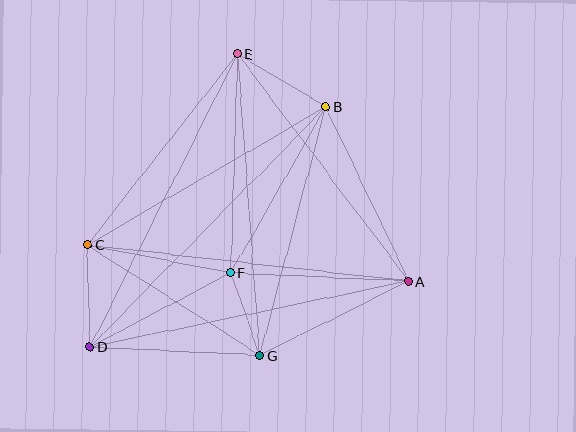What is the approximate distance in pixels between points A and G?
The distance between A and G is approximately 166 pixels.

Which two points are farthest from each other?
Points B and D are farthest from each other.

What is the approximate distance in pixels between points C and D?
The distance between C and D is approximately 102 pixels.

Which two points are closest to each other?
Points F and G are closest to each other.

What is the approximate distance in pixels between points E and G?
The distance between E and G is approximately 302 pixels.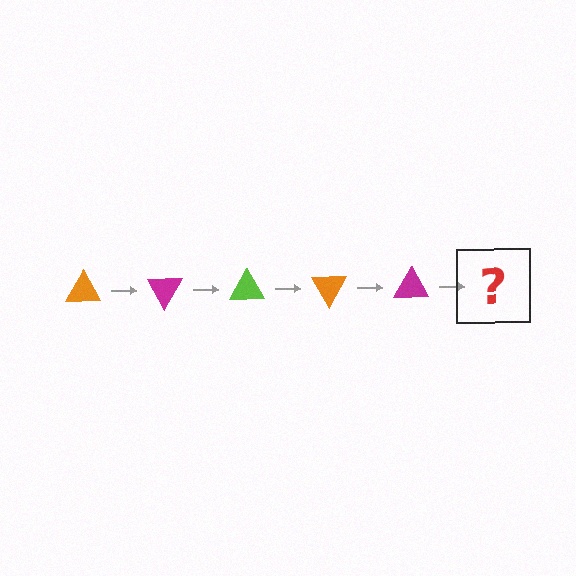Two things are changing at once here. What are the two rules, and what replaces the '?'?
The two rules are that it rotates 60 degrees each step and the color cycles through orange, magenta, and lime. The '?' should be a lime triangle, rotated 300 degrees from the start.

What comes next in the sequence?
The next element should be a lime triangle, rotated 300 degrees from the start.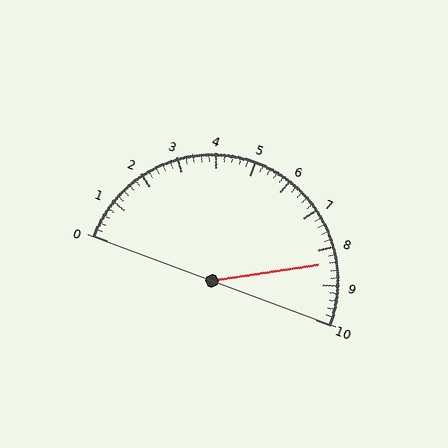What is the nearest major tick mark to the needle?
The nearest major tick mark is 8.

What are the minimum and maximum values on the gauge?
The gauge ranges from 0 to 10.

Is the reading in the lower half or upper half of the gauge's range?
The reading is in the upper half of the range (0 to 10).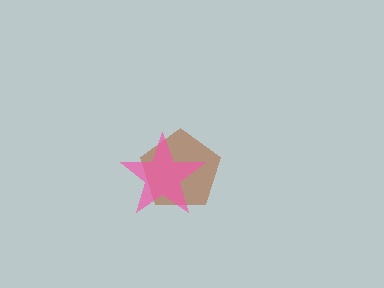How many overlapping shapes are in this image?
There are 2 overlapping shapes in the image.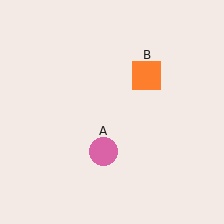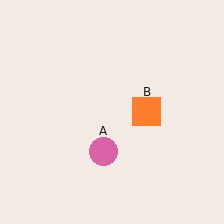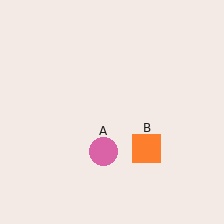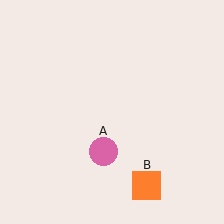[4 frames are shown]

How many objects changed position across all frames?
1 object changed position: orange square (object B).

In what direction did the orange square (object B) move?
The orange square (object B) moved down.